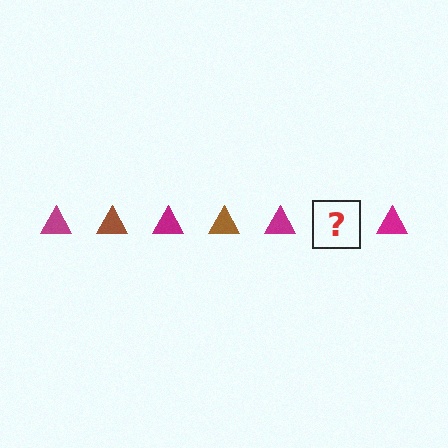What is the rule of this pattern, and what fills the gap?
The rule is that the pattern cycles through magenta, brown triangles. The gap should be filled with a brown triangle.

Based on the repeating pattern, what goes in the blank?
The blank should be a brown triangle.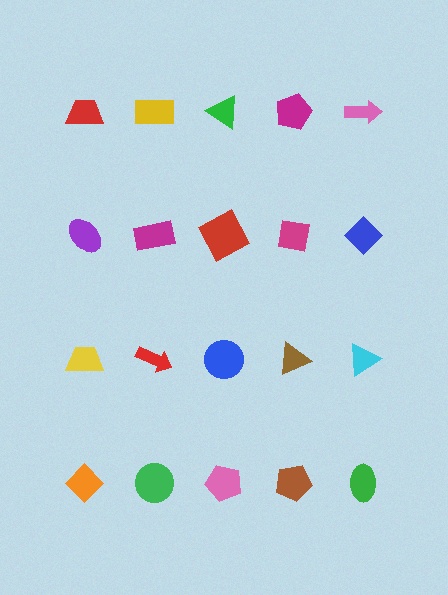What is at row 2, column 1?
A purple ellipse.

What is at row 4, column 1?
An orange diamond.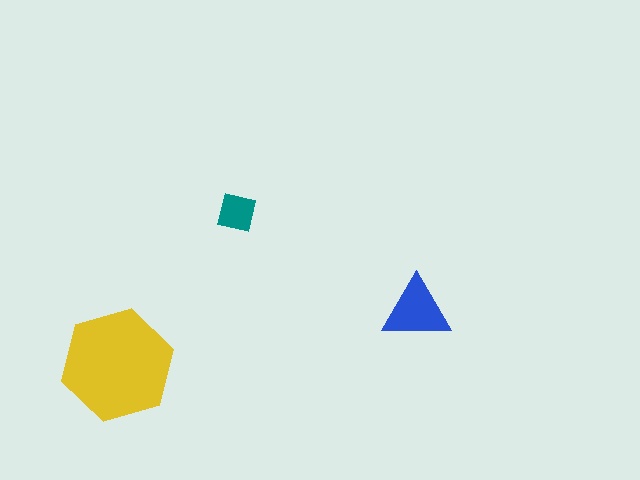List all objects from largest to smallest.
The yellow hexagon, the blue triangle, the teal square.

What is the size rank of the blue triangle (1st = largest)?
2nd.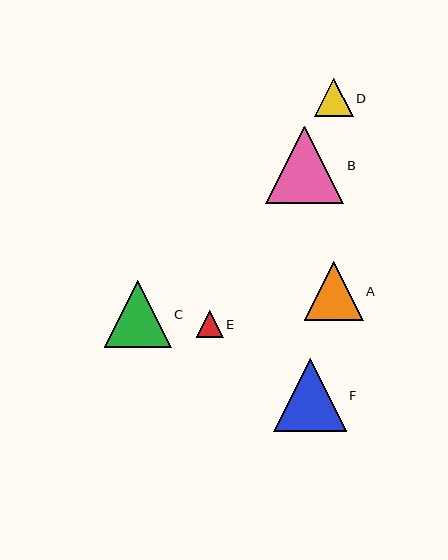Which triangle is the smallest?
Triangle E is the smallest with a size of approximately 26 pixels.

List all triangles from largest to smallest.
From largest to smallest: B, F, C, A, D, E.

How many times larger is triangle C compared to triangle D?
Triangle C is approximately 1.8 times the size of triangle D.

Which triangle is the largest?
Triangle B is the largest with a size of approximately 78 pixels.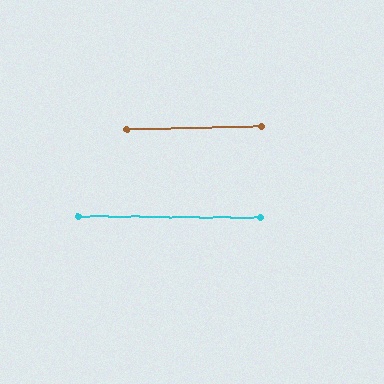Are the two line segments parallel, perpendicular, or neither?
Parallel — their directions differ by only 1.0°.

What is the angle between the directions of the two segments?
Approximately 1 degree.